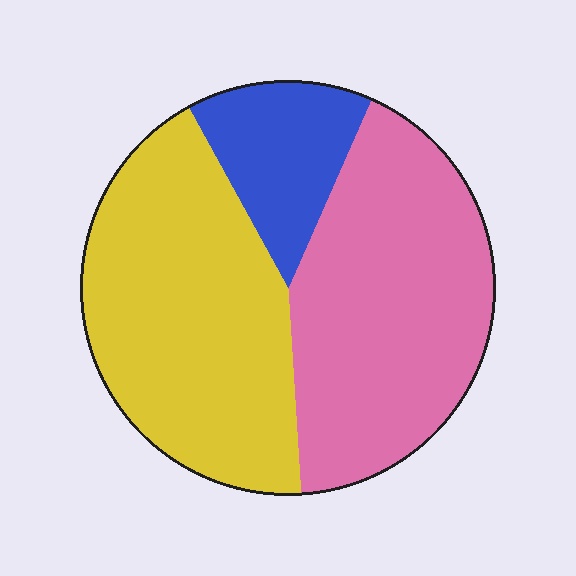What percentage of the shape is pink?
Pink covers roughly 40% of the shape.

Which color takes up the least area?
Blue, at roughly 15%.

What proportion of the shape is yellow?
Yellow covers 43% of the shape.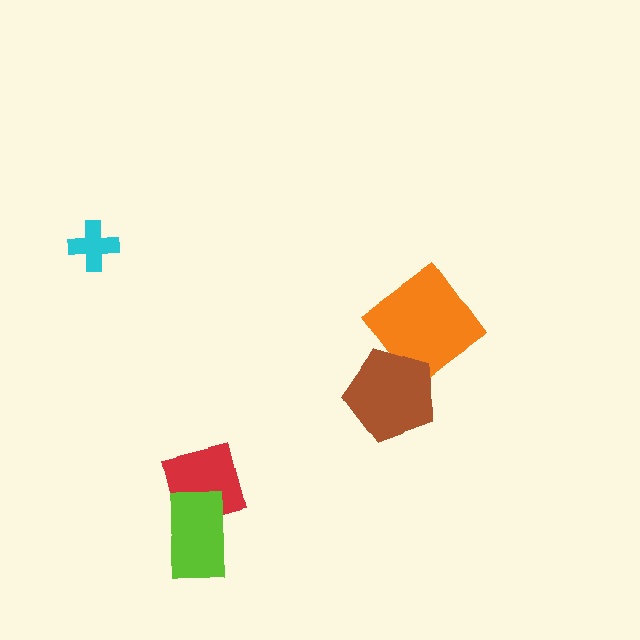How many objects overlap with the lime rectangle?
1 object overlaps with the lime rectangle.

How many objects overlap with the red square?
1 object overlaps with the red square.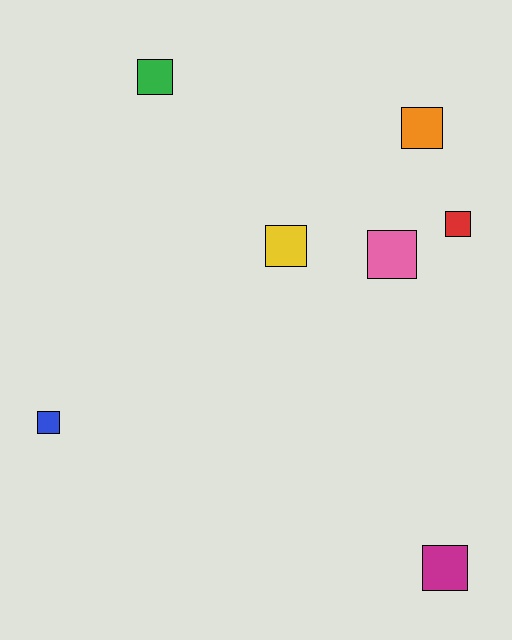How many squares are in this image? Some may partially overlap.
There are 7 squares.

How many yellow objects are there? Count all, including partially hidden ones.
There is 1 yellow object.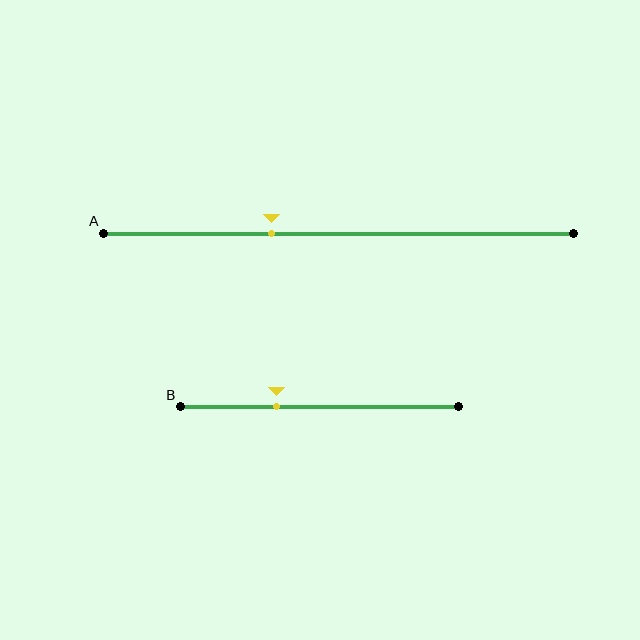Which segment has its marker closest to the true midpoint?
Segment A has its marker closest to the true midpoint.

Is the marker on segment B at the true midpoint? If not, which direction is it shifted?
No, the marker on segment B is shifted to the left by about 16% of the segment length.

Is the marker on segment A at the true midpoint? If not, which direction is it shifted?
No, the marker on segment A is shifted to the left by about 14% of the segment length.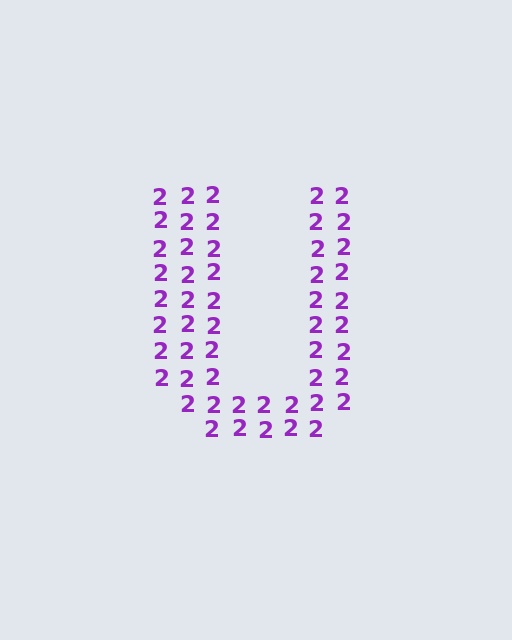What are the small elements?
The small elements are digit 2's.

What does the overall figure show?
The overall figure shows the letter U.